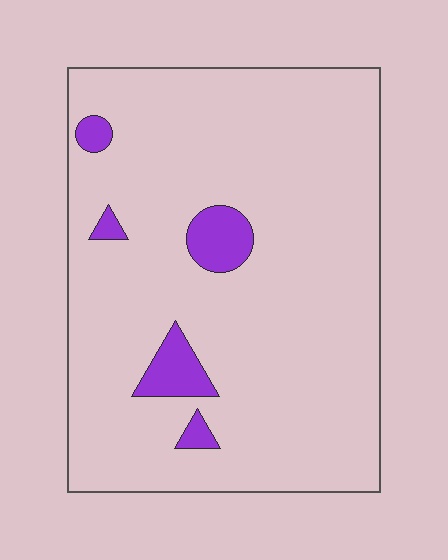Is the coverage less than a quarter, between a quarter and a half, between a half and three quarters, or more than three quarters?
Less than a quarter.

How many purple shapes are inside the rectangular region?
5.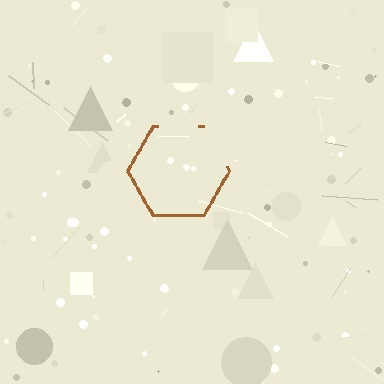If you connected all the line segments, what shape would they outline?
They would outline a hexagon.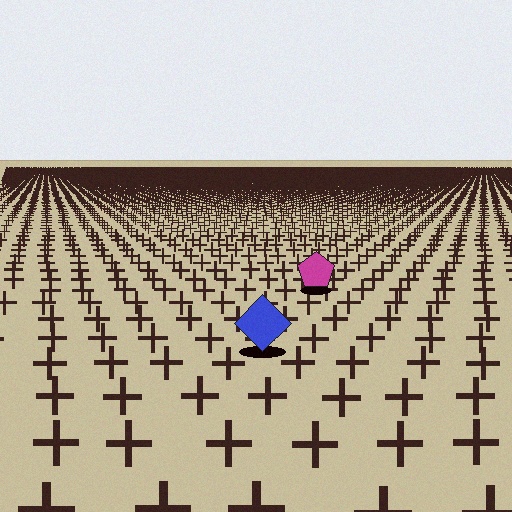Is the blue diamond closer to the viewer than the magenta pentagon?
Yes. The blue diamond is closer — you can tell from the texture gradient: the ground texture is coarser near it.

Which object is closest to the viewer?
The blue diamond is closest. The texture marks near it are larger and more spread out.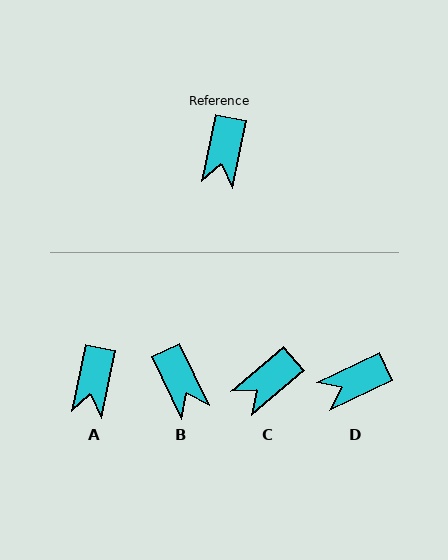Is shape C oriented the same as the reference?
No, it is off by about 38 degrees.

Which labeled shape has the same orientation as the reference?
A.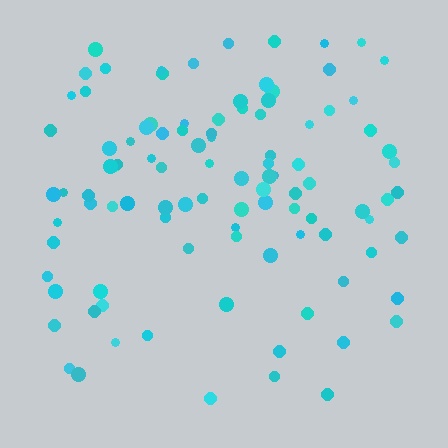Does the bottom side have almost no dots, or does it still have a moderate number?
Still a moderate number, just noticeably fewer than the top.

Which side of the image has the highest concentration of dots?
The top.